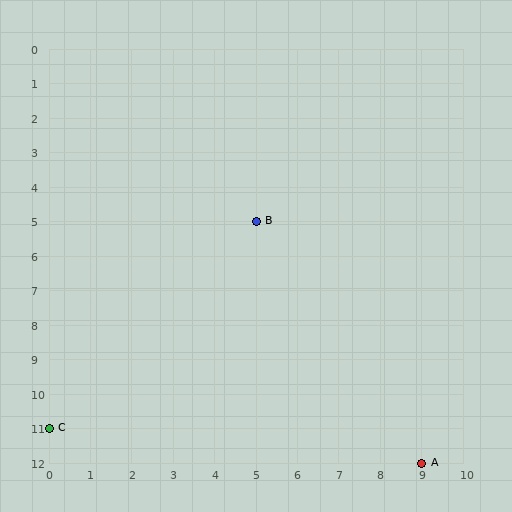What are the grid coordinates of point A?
Point A is at grid coordinates (9, 12).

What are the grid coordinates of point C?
Point C is at grid coordinates (0, 11).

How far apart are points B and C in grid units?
Points B and C are 5 columns and 6 rows apart (about 7.8 grid units diagonally).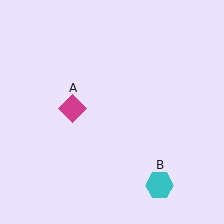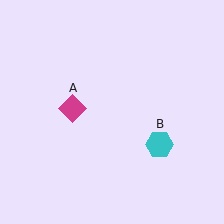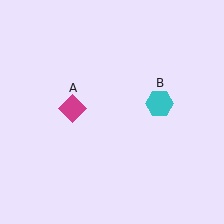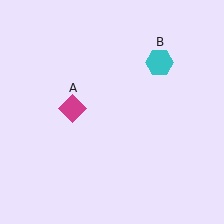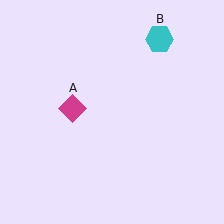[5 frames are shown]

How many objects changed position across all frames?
1 object changed position: cyan hexagon (object B).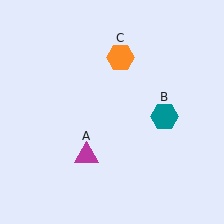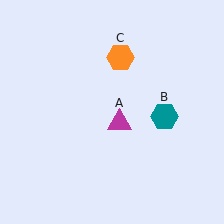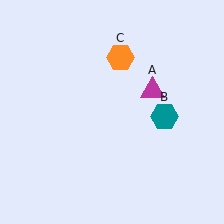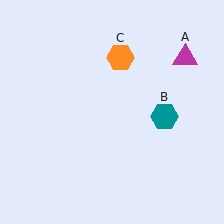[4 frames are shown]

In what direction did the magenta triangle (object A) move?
The magenta triangle (object A) moved up and to the right.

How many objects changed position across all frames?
1 object changed position: magenta triangle (object A).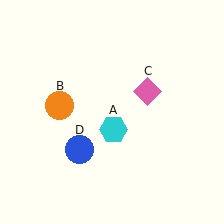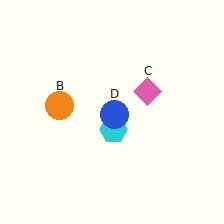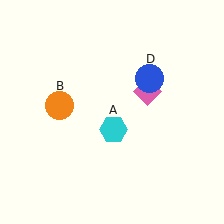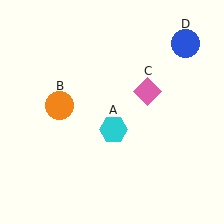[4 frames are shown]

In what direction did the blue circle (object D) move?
The blue circle (object D) moved up and to the right.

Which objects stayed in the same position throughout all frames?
Cyan hexagon (object A) and orange circle (object B) and pink diamond (object C) remained stationary.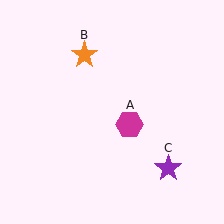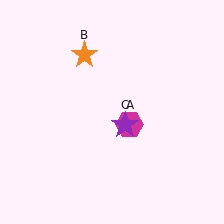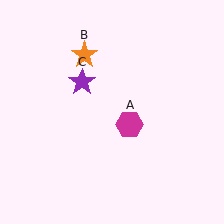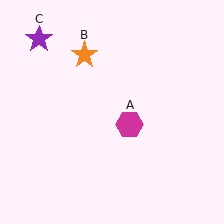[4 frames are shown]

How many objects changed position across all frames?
1 object changed position: purple star (object C).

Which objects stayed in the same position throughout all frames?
Magenta hexagon (object A) and orange star (object B) remained stationary.